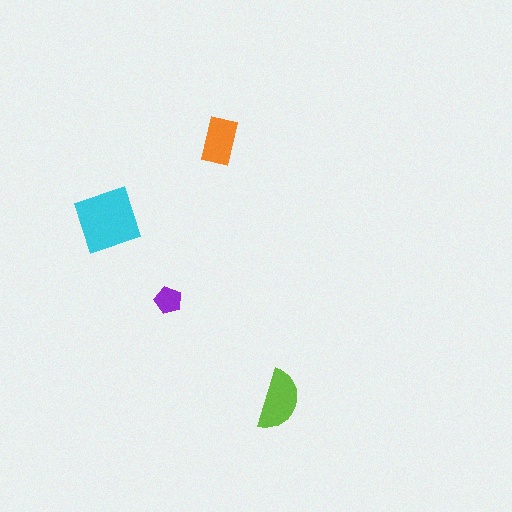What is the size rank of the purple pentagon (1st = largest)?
4th.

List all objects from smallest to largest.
The purple pentagon, the orange rectangle, the lime semicircle, the cyan square.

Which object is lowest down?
The lime semicircle is bottommost.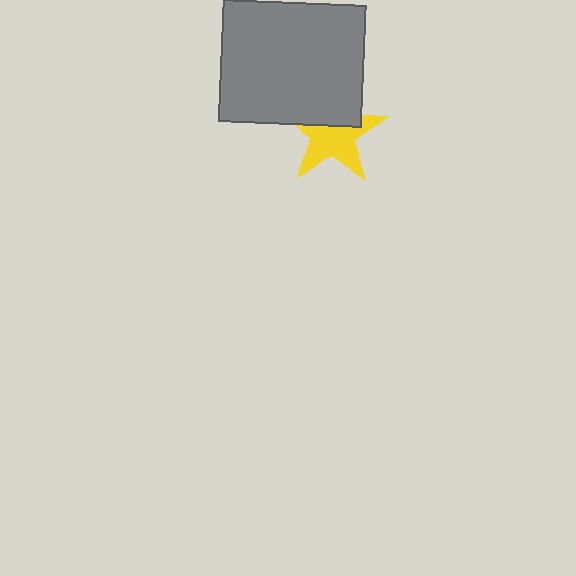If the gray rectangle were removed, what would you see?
You would see the complete yellow star.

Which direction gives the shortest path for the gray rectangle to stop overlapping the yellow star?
Moving up gives the shortest separation.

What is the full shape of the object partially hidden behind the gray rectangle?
The partially hidden object is a yellow star.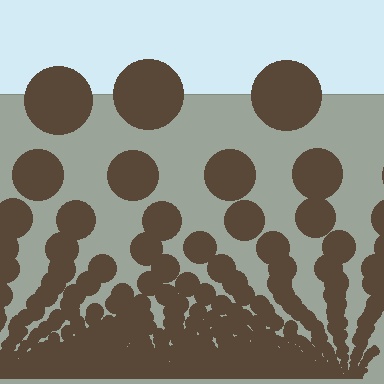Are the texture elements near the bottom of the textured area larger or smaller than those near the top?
Smaller. The gradient is inverted — elements near the bottom are smaller and denser.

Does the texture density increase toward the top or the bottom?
Density increases toward the bottom.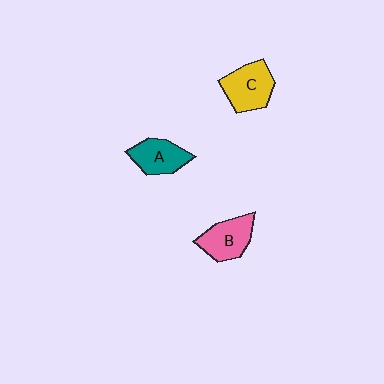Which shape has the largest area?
Shape C (yellow).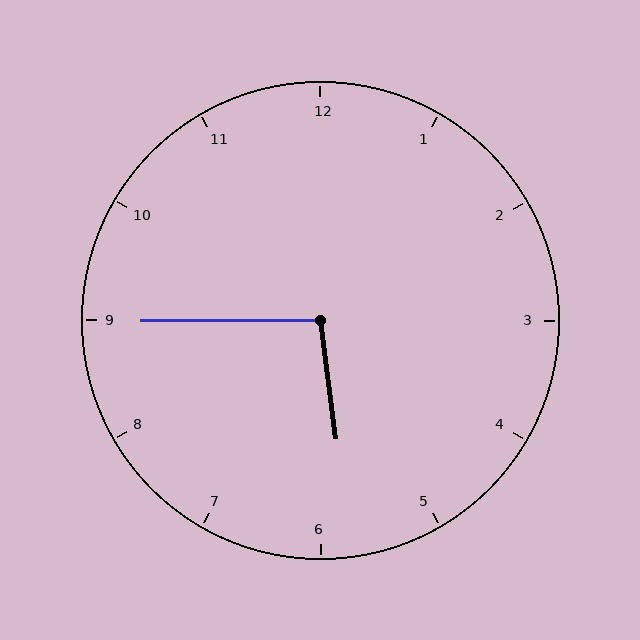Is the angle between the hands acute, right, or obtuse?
It is obtuse.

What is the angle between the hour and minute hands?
Approximately 98 degrees.